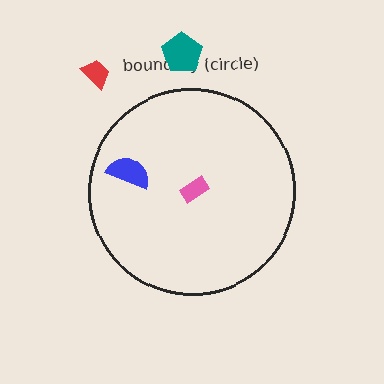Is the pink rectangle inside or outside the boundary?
Inside.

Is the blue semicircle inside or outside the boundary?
Inside.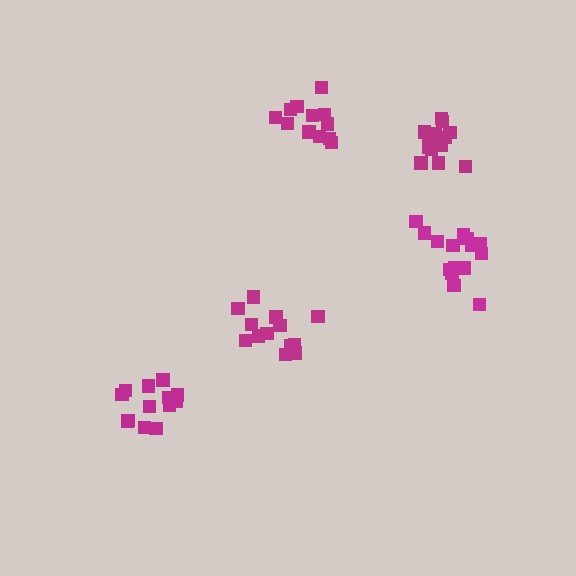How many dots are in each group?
Group 1: 13 dots, Group 2: 13 dots, Group 3: 15 dots, Group 4: 13 dots, Group 5: 13 dots (67 total).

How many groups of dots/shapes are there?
There are 5 groups.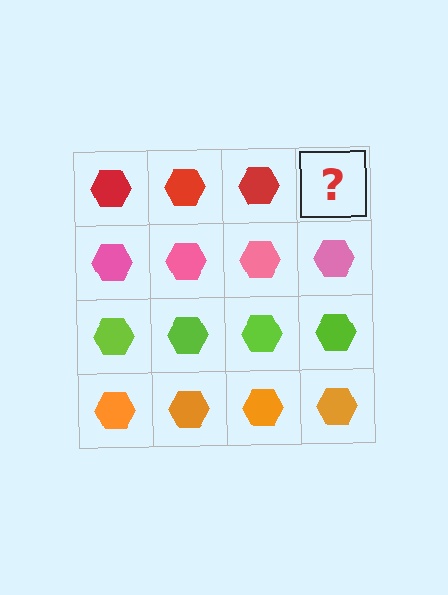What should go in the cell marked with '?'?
The missing cell should contain a red hexagon.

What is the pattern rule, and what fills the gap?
The rule is that each row has a consistent color. The gap should be filled with a red hexagon.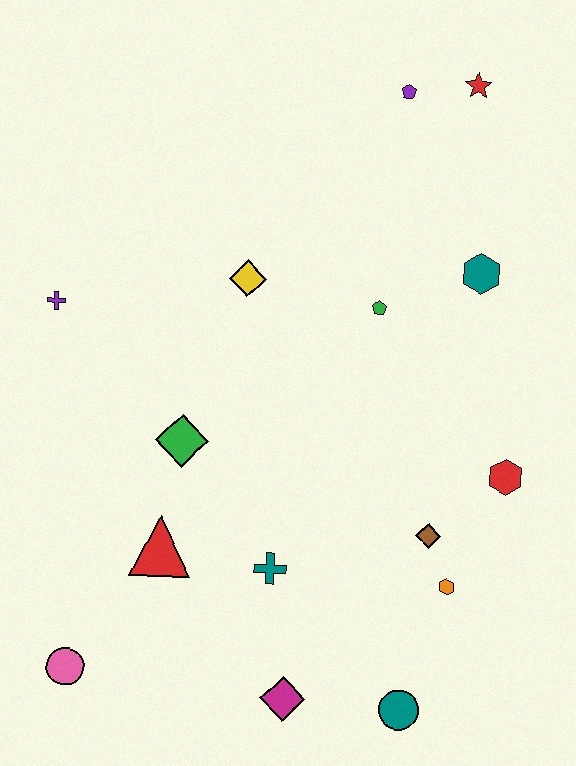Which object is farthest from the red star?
The pink circle is farthest from the red star.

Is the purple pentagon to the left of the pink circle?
No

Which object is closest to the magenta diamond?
The teal circle is closest to the magenta diamond.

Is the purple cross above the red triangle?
Yes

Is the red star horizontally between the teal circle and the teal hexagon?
Yes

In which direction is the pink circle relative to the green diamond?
The pink circle is below the green diamond.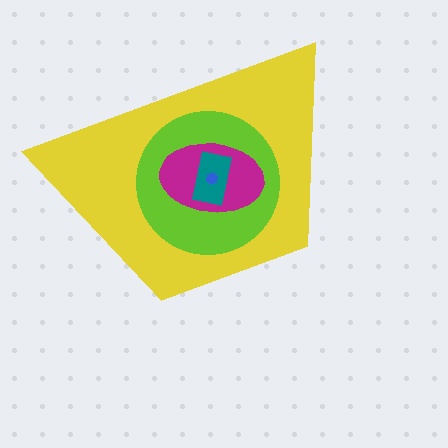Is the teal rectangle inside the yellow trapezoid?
Yes.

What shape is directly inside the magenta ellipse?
The teal rectangle.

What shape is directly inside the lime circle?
The magenta ellipse.